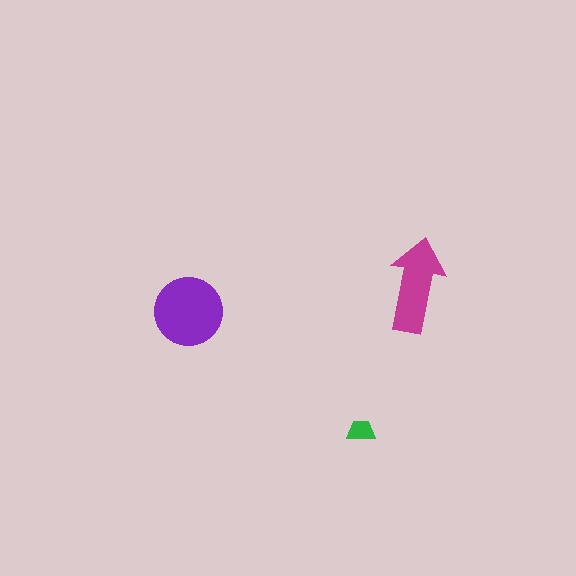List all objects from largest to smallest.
The purple circle, the magenta arrow, the green trapezoid.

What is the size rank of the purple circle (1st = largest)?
1st.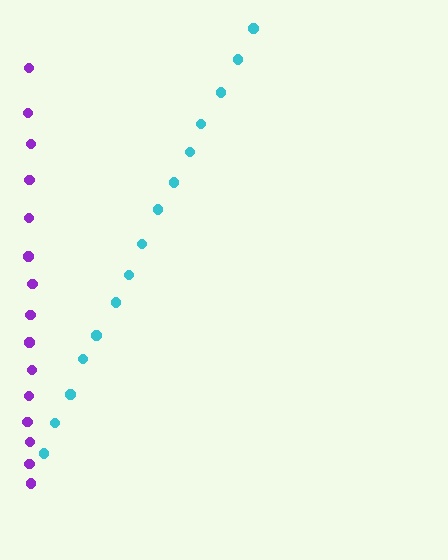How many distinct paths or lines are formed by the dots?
There are 2 distinct paths.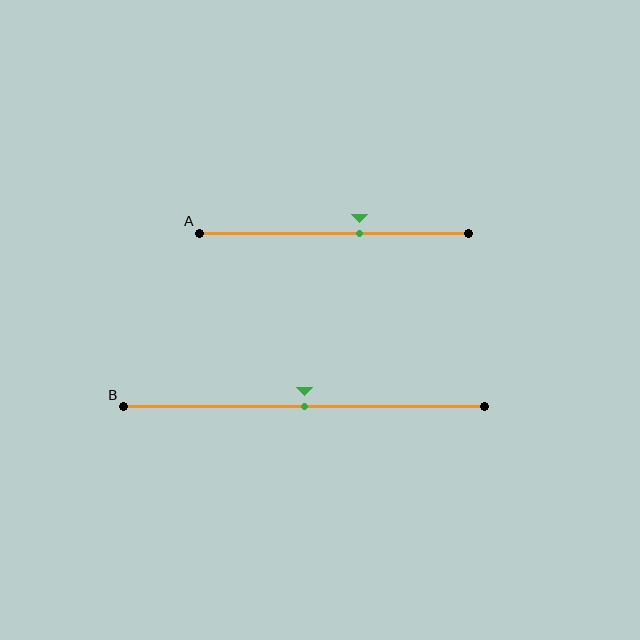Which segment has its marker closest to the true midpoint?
Segment B has its marker closest to the true midpoint.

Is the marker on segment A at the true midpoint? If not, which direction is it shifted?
No, the marker on segment A is shifted to the right by about 10% of the segment length.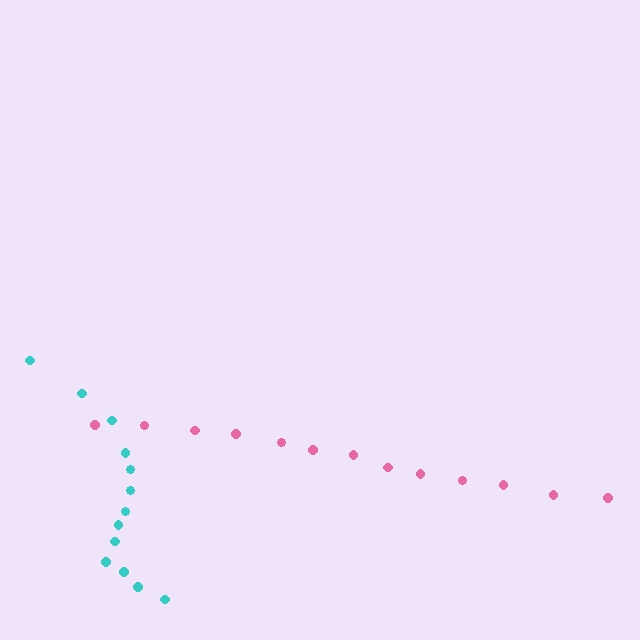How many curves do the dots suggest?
There are 2 distinct paths.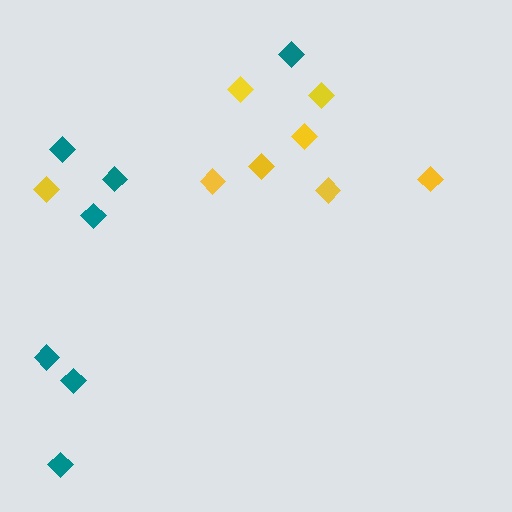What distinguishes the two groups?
There are 2 groups: one group of yellow diamonds (8) and one group of teal diamonds (7).